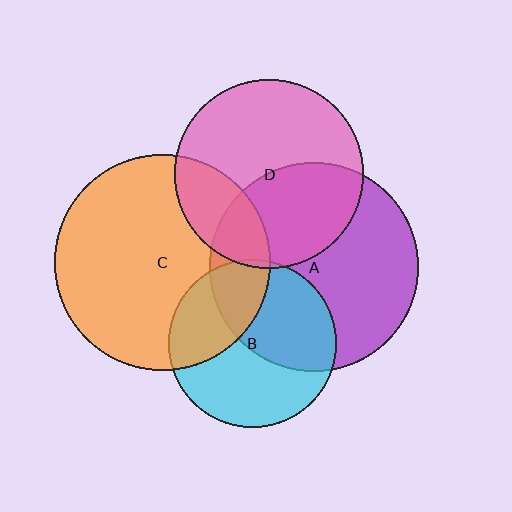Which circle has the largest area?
Circle C (orange).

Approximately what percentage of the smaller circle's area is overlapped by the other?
Approximately 35%.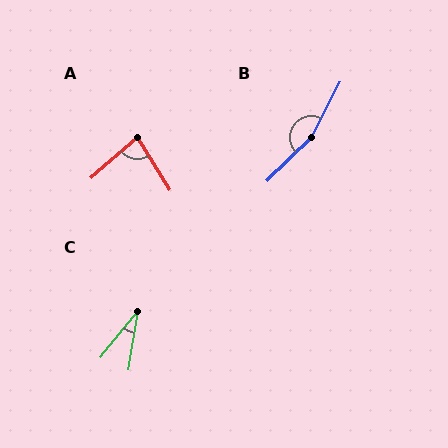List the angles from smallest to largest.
C (29°), A (81°), B (161°).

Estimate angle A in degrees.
Approximately 81 degrees.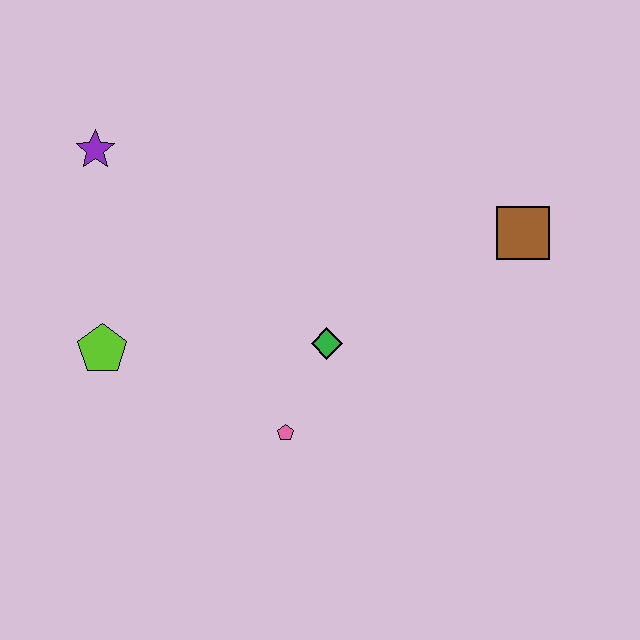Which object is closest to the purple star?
The lime pentagon is closest to the purple star.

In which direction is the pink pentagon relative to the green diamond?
The pink pentagon is below the green diamond.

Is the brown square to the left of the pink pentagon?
No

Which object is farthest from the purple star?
The brown square is farthest from the purple star.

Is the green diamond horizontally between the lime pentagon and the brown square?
Yes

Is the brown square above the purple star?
No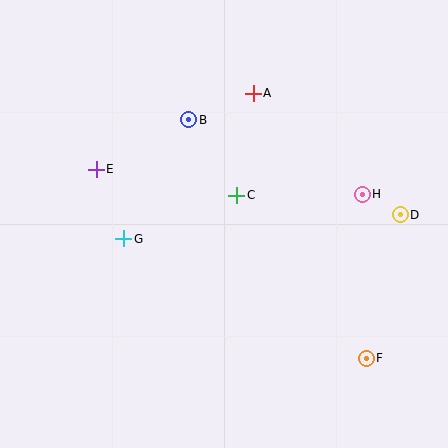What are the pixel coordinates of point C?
Point C is at (237, 195).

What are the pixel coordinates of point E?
Point E is at (96, 169).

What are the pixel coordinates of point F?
Point F is at (366, 358).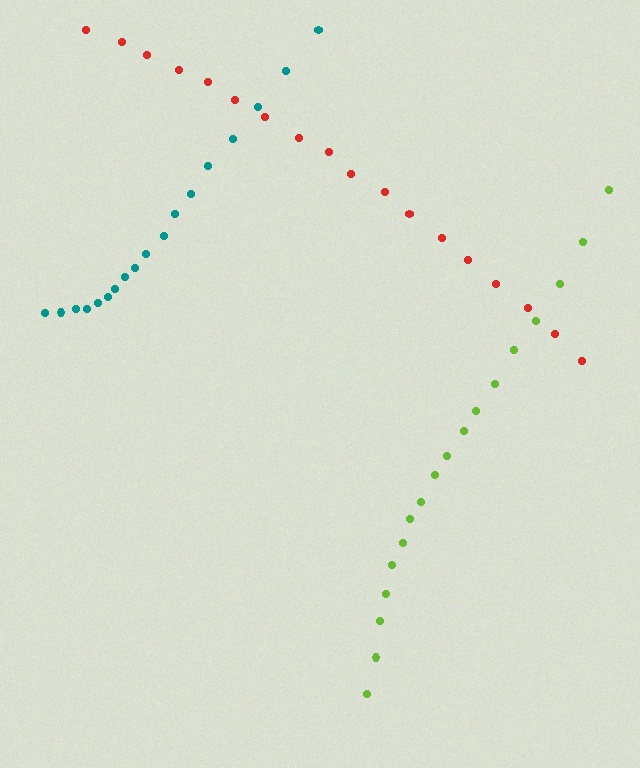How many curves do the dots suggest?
There are 3 distinct paths.